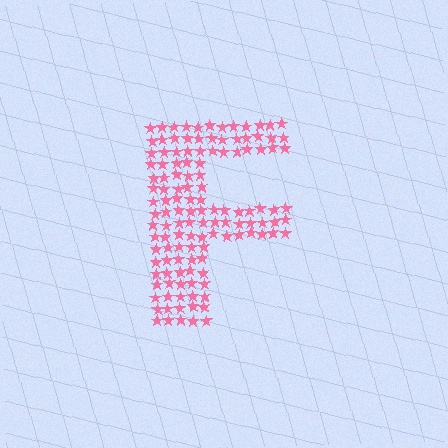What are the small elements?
The small elements are stars.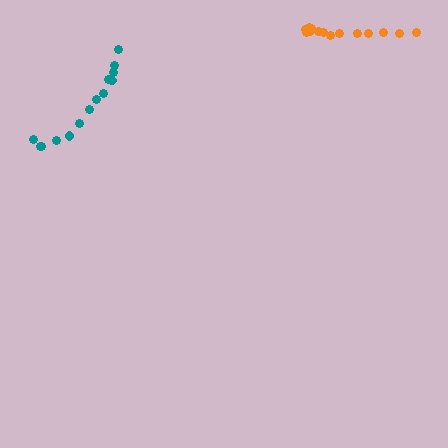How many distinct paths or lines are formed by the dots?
There are 2 distinct paths.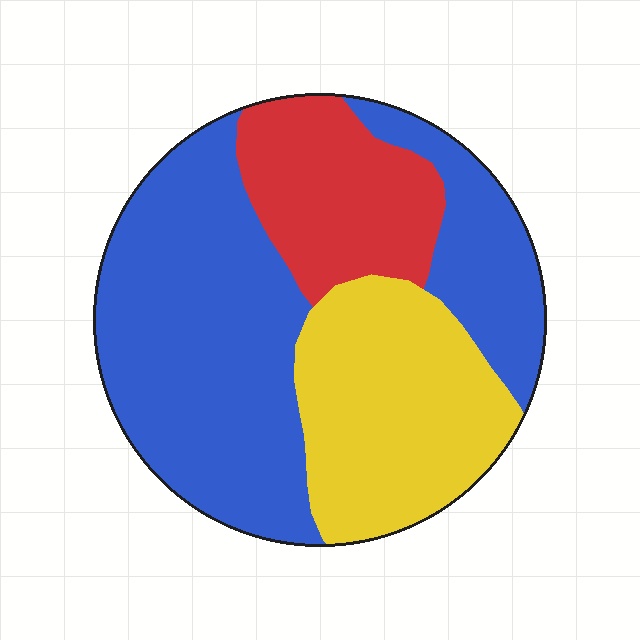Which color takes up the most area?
Blue, at roughly 55%.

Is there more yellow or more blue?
Blue.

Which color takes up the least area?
Red, at roughly 20%.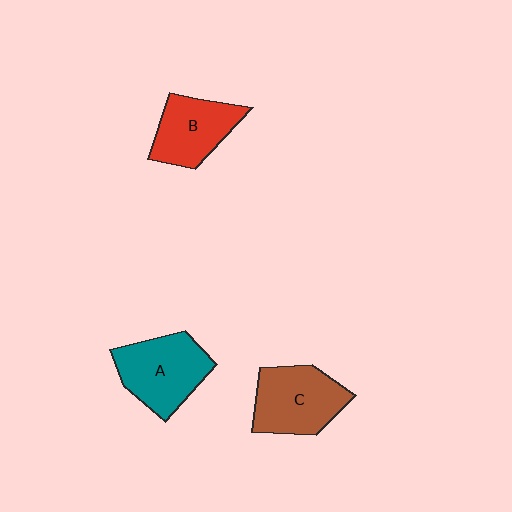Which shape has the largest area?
Shape A (teal).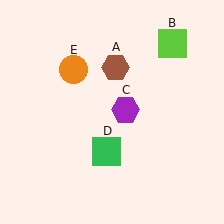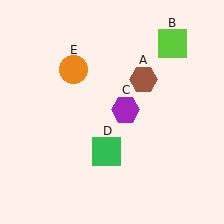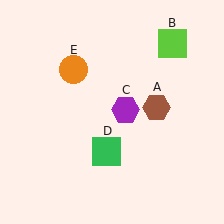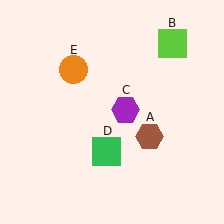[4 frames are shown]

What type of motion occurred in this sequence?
The brown hexagon (object A) rotated clockwise around the center of the scene.